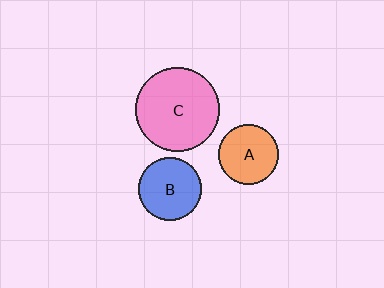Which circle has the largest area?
Circle C (pink).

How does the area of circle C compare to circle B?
Approximately 1.8 times.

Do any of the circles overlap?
No, none of the circles overlap.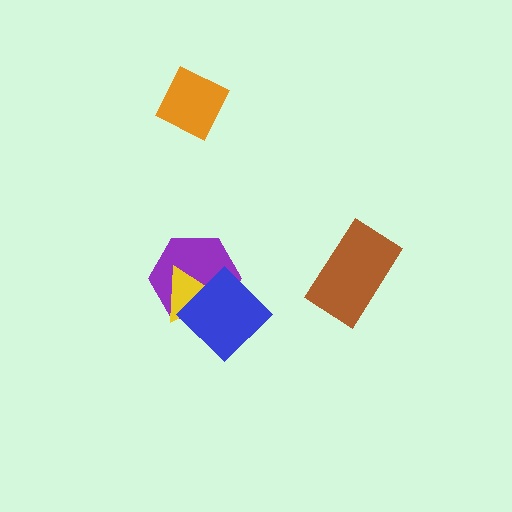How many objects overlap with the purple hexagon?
2 objects overlap with the purple hexagon.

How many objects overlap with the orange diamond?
0 objects overlap with the orange diamond.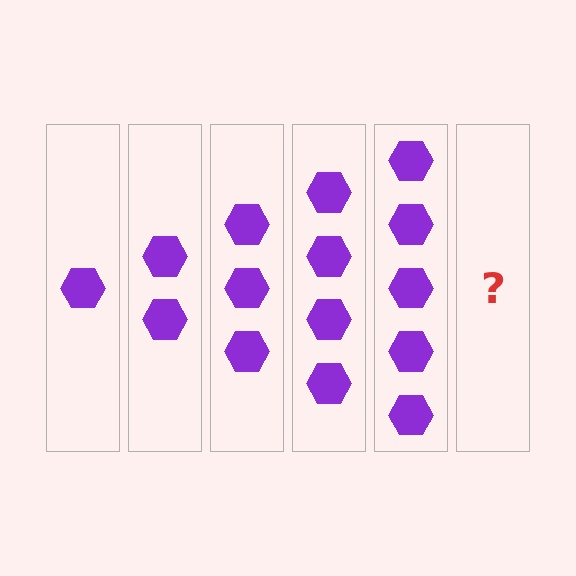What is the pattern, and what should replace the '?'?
The pattern is that each step adds one more hexagon. The '?' should be 6 hexagons.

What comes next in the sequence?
The next element should be 6 hexagons.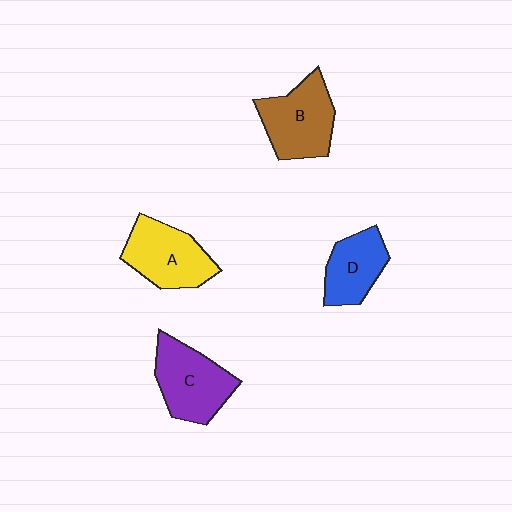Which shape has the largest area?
Shape C (purple).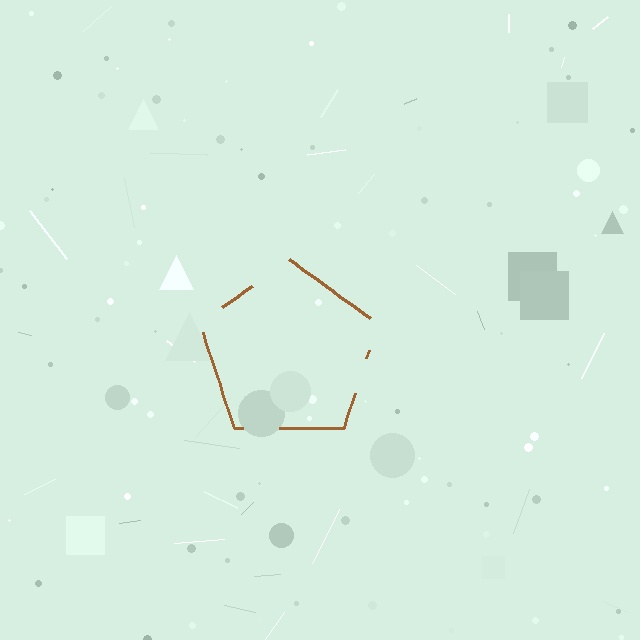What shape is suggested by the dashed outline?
The dashed outline suggests a pentagon.